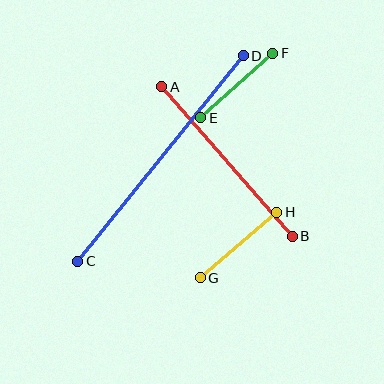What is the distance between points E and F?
The distance is approximately 97 pixels.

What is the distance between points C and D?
The distance is approximately 264 pixels.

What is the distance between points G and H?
The distance is approximately 101 pixels.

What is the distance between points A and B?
The distance is approximately 199 pixels.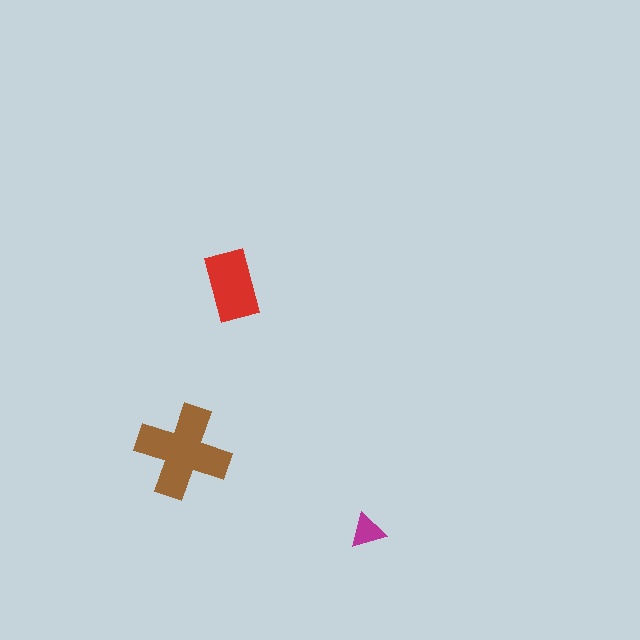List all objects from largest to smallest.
The brown cross, the red rectangle, the magenta triangle.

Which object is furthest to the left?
The brown cross is leftmost.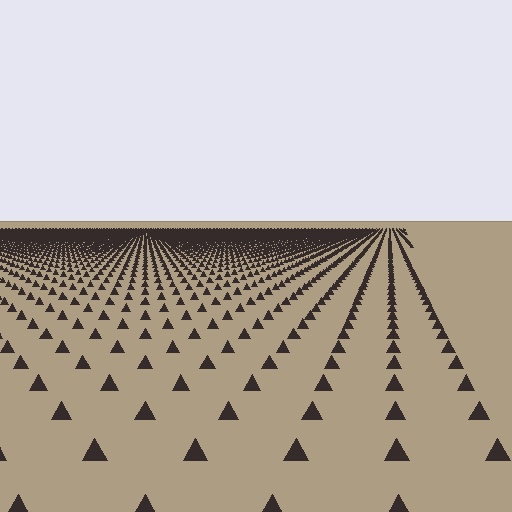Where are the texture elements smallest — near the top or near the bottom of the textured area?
Near the top.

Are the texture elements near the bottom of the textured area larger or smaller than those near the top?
Larger. Near the bottom, elements are closer to the viewer and appear at a bigger on-screen size.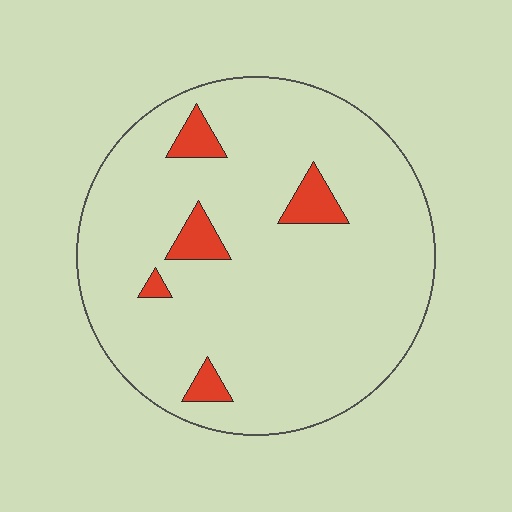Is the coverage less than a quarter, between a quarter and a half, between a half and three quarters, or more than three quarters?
Less than a quarter.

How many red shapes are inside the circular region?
5.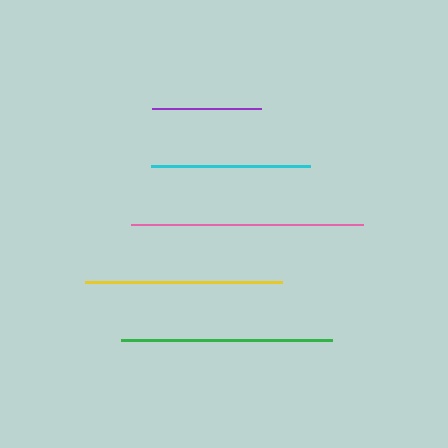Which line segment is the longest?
The pink line is the longest at approximately 231 pixels.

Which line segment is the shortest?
The purple line is the shortest at approximately 109 pixels.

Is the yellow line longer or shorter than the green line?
The green line is longer than the yellow line.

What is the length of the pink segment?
The pink segment is approximately 231 pixels long.